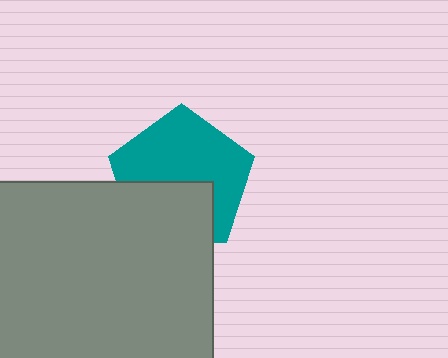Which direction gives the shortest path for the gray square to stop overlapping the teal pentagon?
Moving down gives the shortest separation.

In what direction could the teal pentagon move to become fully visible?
The teal pentagon could move up. That would shift it out from behind the gray square entirely.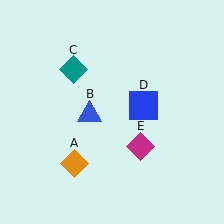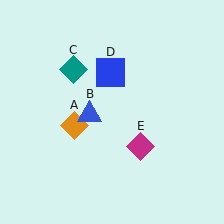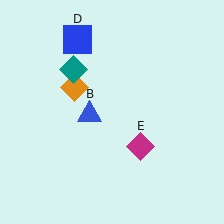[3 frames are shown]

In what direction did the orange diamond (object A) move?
The orange diamond (object A) moved up.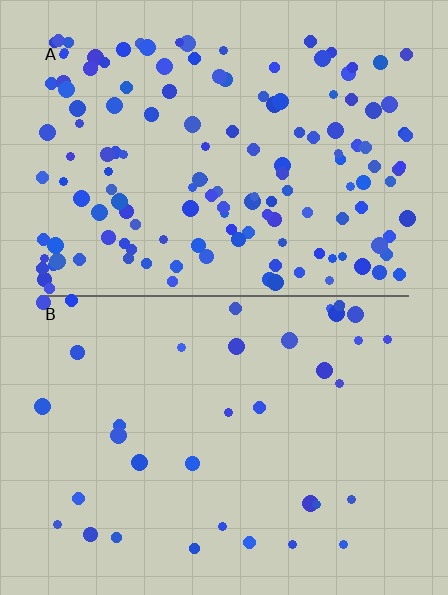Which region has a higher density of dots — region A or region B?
A (the top).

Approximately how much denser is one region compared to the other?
Approximately 4.0× — region A over region B.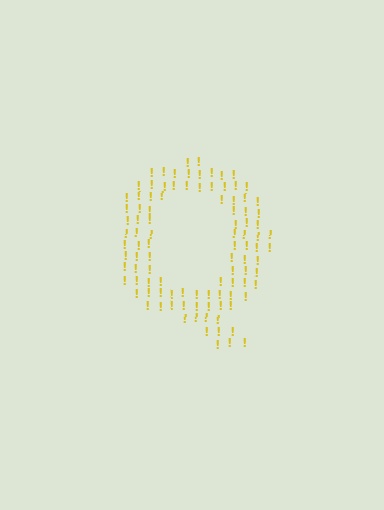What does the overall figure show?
The overall figure shows the letter Q.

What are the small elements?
The small elements are exclamation marks.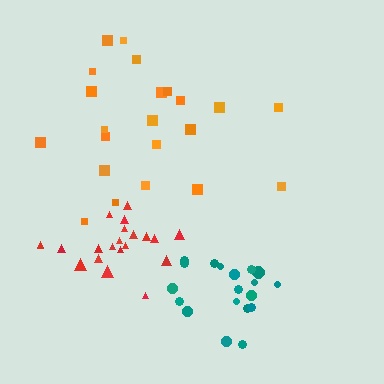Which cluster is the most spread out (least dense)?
Orange.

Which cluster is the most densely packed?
Red.